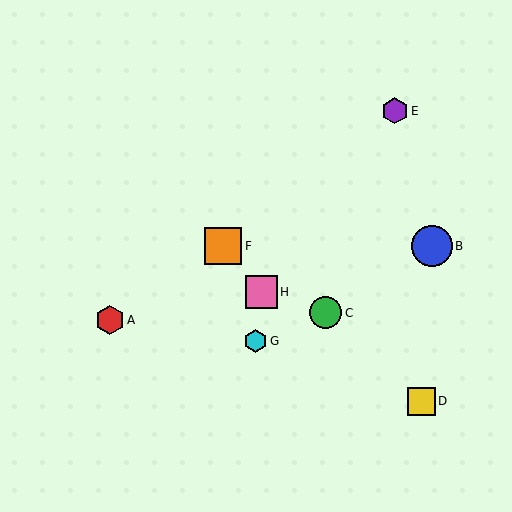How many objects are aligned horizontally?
2 objects (B, F) are aligned horizontally.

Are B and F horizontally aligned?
Yes, both are at y≈246.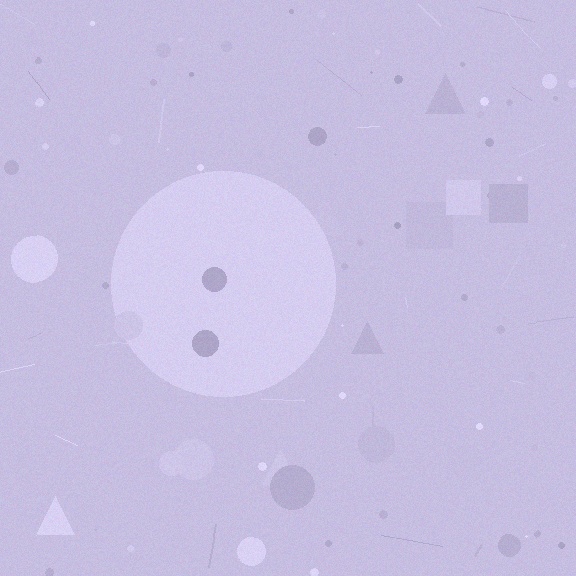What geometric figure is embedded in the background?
A circle is embedded in the background.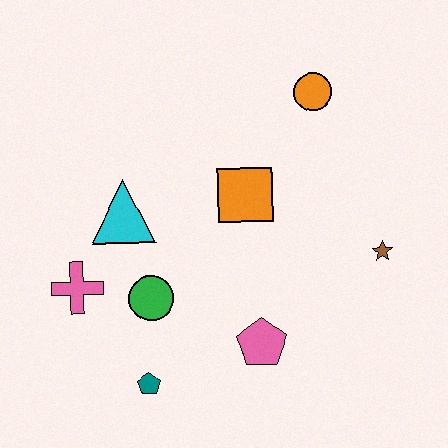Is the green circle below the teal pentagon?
No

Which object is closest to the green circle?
The pink cross is closest to the green circle.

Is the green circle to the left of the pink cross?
No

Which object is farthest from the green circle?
The orange circle is farthest from the green circle.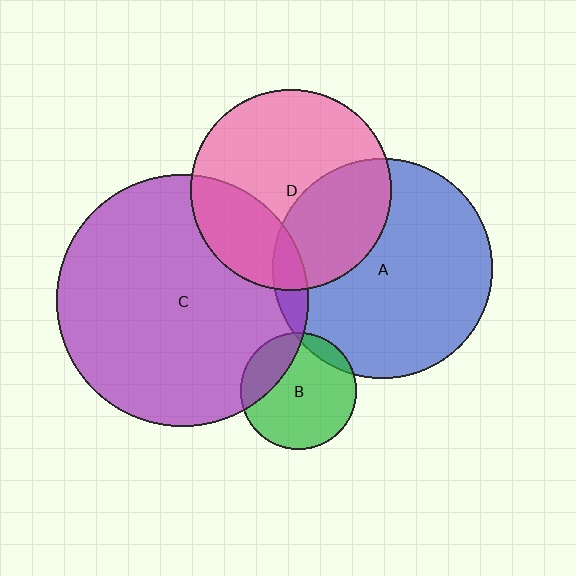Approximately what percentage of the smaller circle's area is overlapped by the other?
Approximately 5%.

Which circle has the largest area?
Circle C (purple).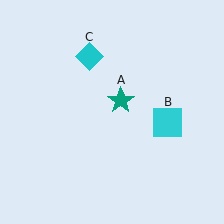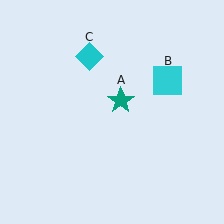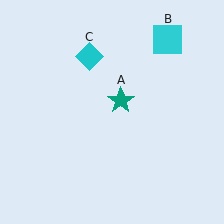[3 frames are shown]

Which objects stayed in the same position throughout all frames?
Teal star (object A) and cyan diamond (object C) remained stationary.